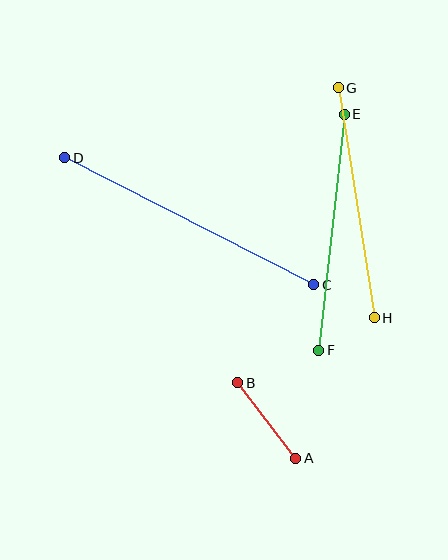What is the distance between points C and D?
The distance is approximately 279 pixels.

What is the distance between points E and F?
The distance is approximately 237 pixels.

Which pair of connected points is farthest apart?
Points C and D are farthest apart.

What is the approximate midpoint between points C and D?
The midpoint is at approximately (189, 221) pixels.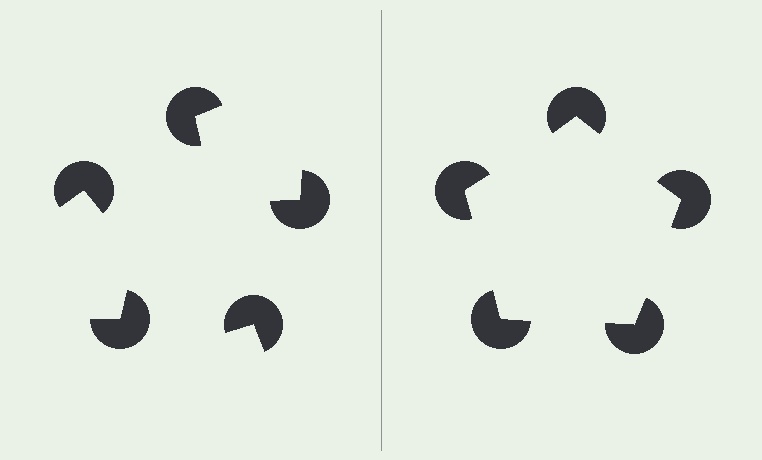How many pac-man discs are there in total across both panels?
10 — 5 on each side.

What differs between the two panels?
The pac-man discs are positioned identically on both sides; only the wedge orientations differ. On the right they align to a pentagon; on the left they are misaligned.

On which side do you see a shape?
An illusory pentagon appears on the right side. On the left side the wedge cuts are rotated, so no coherent shape forms.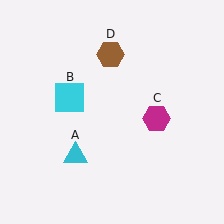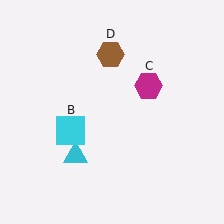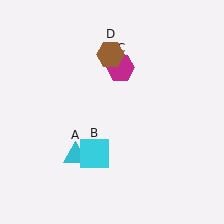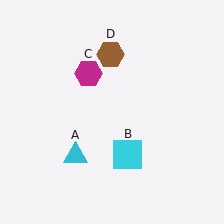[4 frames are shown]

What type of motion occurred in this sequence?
The cyan square (object B), magenta hexagon (object C) rotated counterclockwise around the center of the scene.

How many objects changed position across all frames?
2 objects changed position: cyan square (object B), magenta hexagon (object C).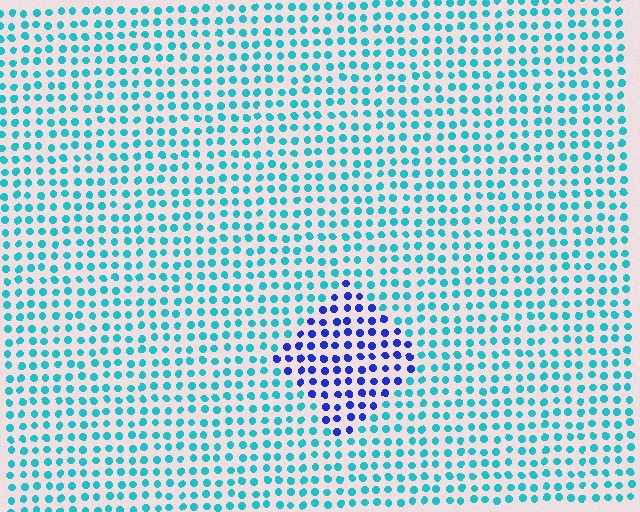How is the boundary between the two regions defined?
The boundary is defined purely by a slight shift in hue (about 53 degrees). Spacing, size, and orientation are identical on both sides.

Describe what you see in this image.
The image is filled with small cyan elements in a uniform arrangement. A diamond-shaped region is visible where the elements are tinted to a slightly different hue, forming a subtle color boundary.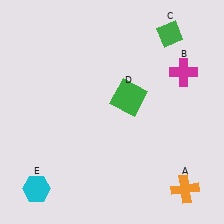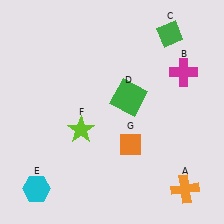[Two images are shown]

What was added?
A lime star (F), an orange diamond (G) were added in Image 2.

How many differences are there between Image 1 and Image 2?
There are 2 differences between the two images.